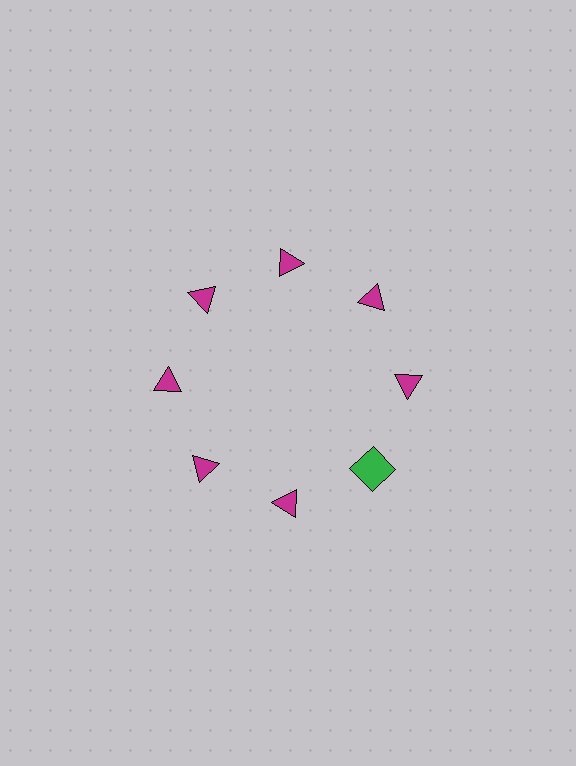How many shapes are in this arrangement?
There are 8 shapes arranged in a ring pattern.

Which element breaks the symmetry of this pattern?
The green square at roughly the 4 o'clock position breaks the symmetry. All other shapes are magenta triangles.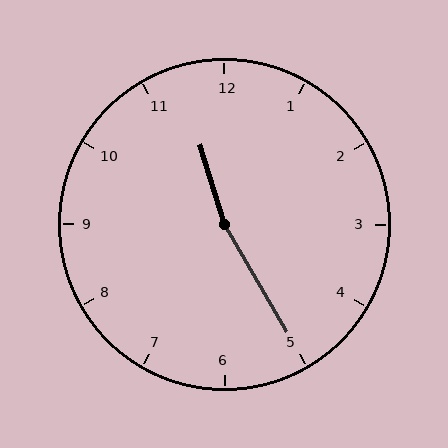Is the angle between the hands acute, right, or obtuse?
It is obtuse.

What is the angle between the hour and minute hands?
Approximately 168 degrees.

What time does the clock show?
11:25.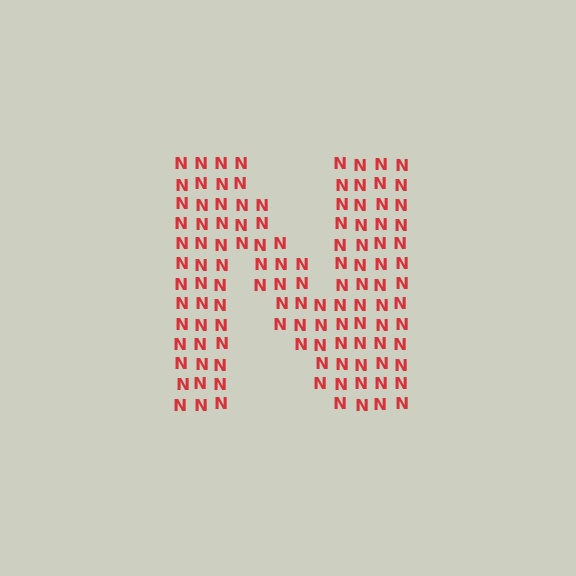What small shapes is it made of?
It is made of small letter N's.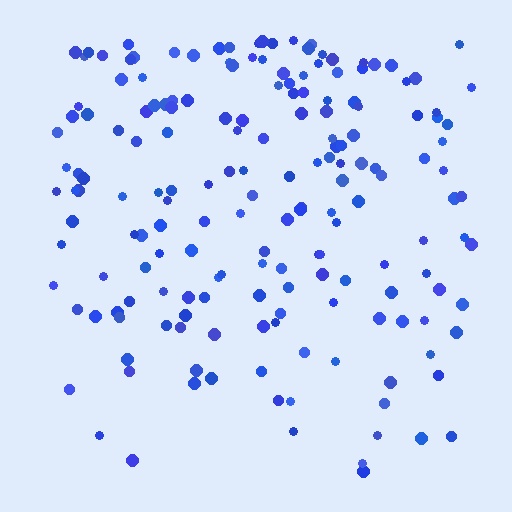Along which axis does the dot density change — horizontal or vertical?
Vertical.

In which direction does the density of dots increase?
From bottom to top, with the top side densest.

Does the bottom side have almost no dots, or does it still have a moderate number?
Still a moderate number, just noticeably fewer than the top.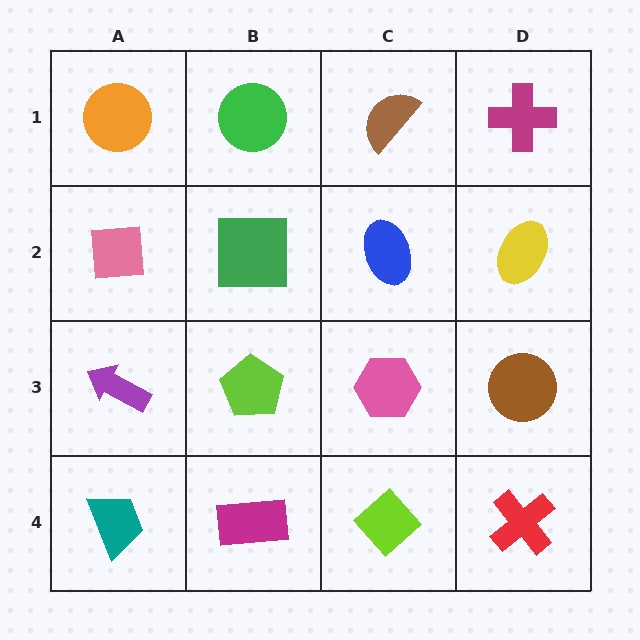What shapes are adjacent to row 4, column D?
A brown circle (row 3, column D), a lime diamond (row 4, column C).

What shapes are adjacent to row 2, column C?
A brown semicircle (row 1, column C), a pink hexagon (row 3, column C), a green square (row 2, column B), a yellow ellipse (row 2, column D).